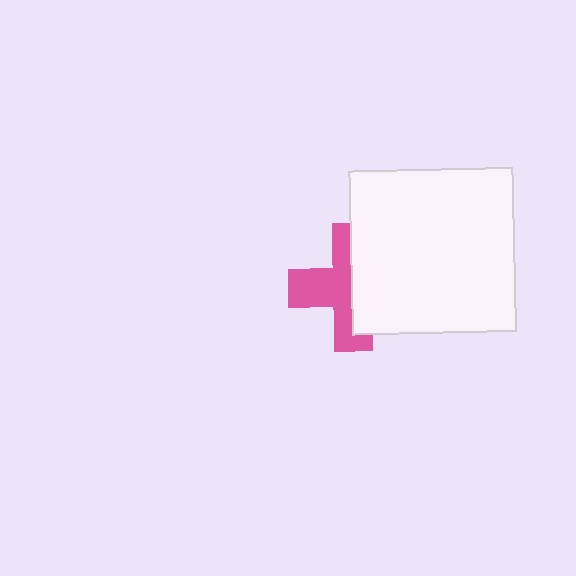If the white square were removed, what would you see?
You would see the complete pink cross.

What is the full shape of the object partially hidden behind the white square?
The partially hidden object is a pink cross.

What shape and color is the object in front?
The object in front is a white square.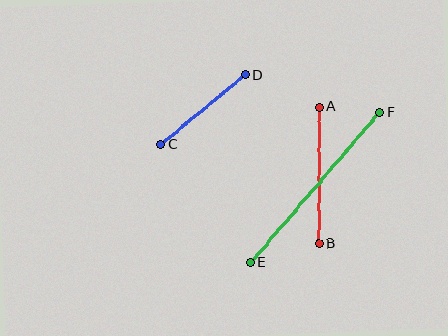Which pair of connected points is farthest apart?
Points E and F are farthest apart.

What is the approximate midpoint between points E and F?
The midpoint is at approximately (315, 187) pixels.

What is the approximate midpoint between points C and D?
The midpoint is at approximately (203, 110) pixels.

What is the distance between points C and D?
The distance is approximately 109 pixels.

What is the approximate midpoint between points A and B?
The midpoint is at approximately (319, 175) pixels.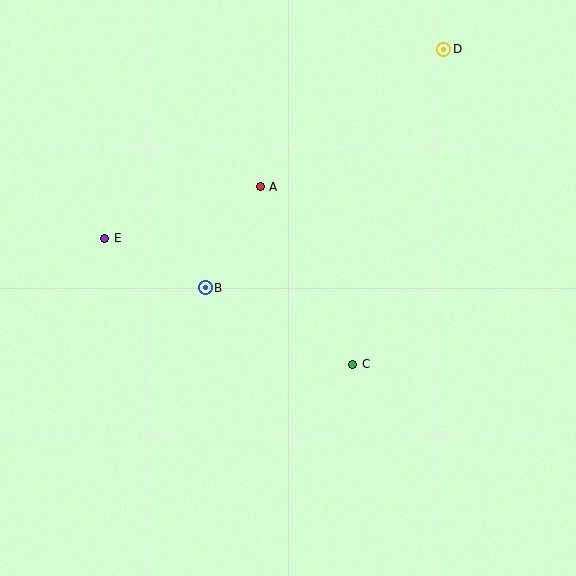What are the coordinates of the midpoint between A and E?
The midpoint between A and E is at (183, 212).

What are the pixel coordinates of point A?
Point A is at (260, 187).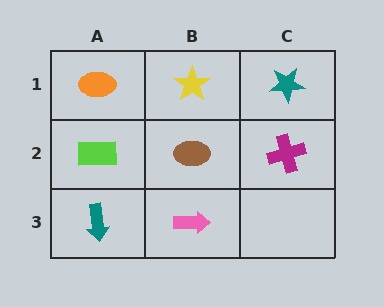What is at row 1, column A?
An orange ellipse.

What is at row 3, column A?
A teal arrow.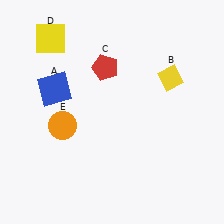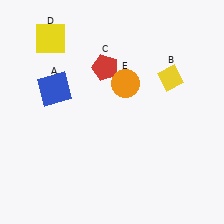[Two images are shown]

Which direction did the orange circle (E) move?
The orange circle (E) moved right.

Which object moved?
The orange circle (E) moved right.